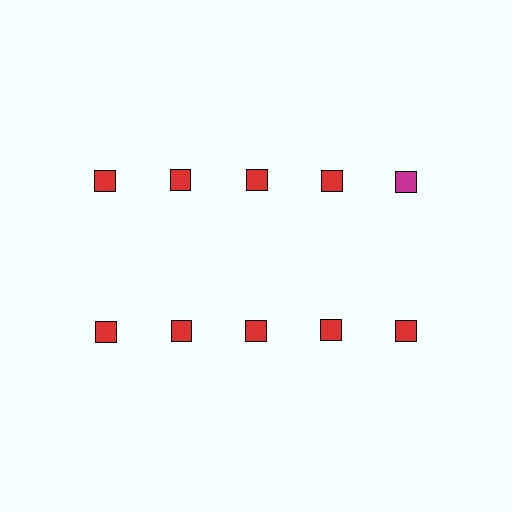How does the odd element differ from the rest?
It has a different color: magenta instead of red.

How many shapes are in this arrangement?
There are 10 shapes arranged in a grid pattern.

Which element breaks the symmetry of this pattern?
The magenta square in the top row, rightmost column breaks the symmetry. All other shapes are red squares.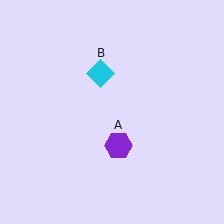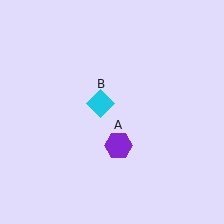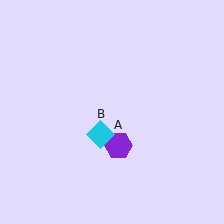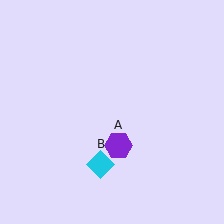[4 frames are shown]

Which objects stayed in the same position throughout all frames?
Purple hexagon (object A) remained stationary.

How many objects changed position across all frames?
1 object changed position: cyan diamond (object B).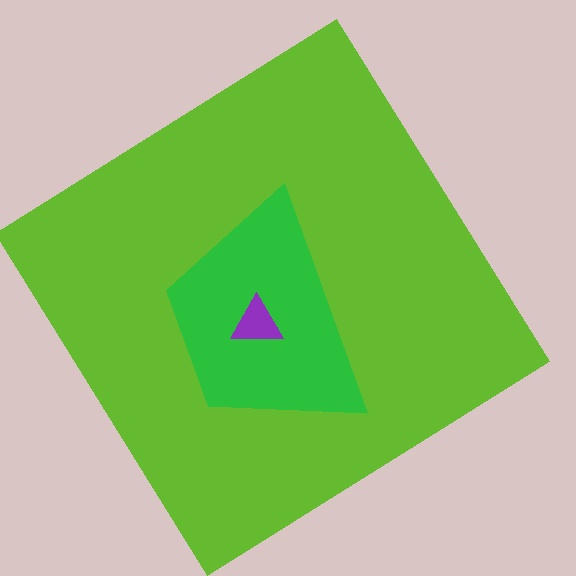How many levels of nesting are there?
3.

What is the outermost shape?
The lime diamond.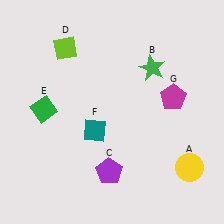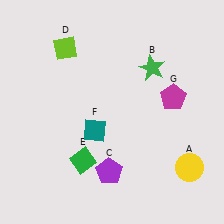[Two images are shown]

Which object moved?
The green diamond (E) moved down.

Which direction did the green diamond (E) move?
The green diamond (E) moved down.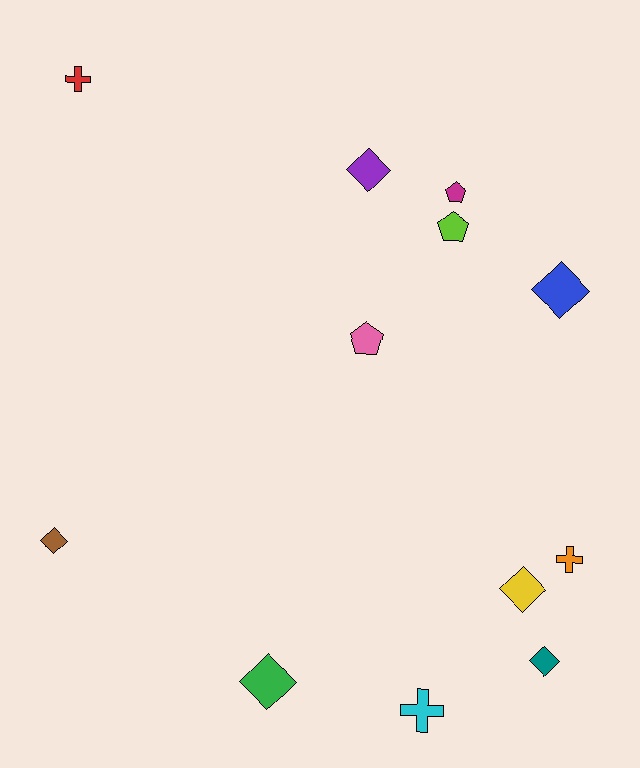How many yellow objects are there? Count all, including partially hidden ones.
There is 1 yellow object.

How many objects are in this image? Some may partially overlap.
There are 12 objects.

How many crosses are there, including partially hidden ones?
There are 3 crosses.